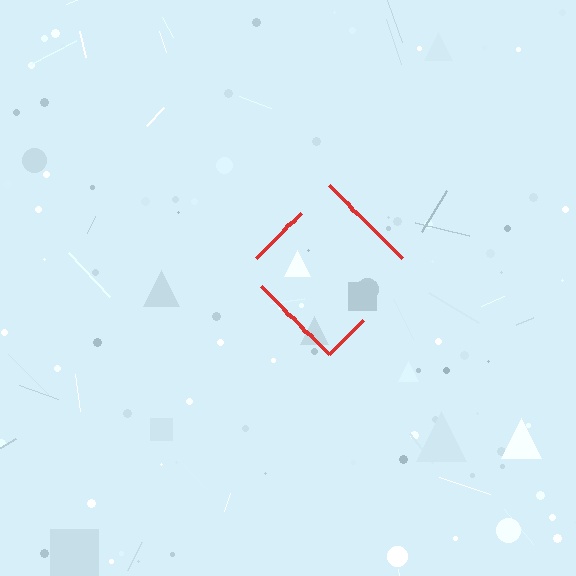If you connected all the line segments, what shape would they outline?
They would outline a diamond.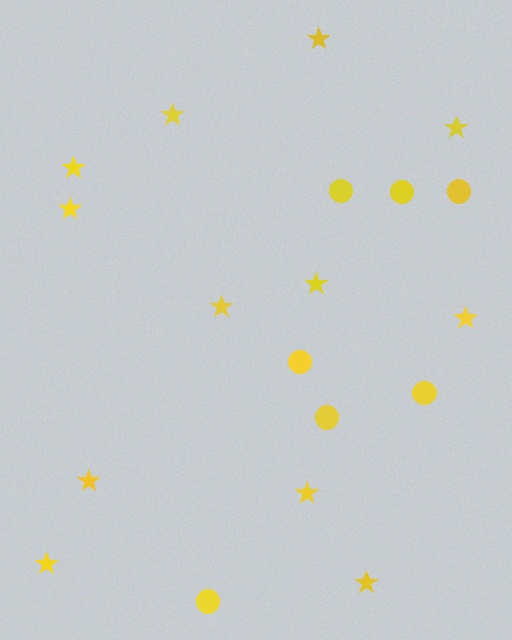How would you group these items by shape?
There are 2 groups: one group of stars (12) and one group of circles (7).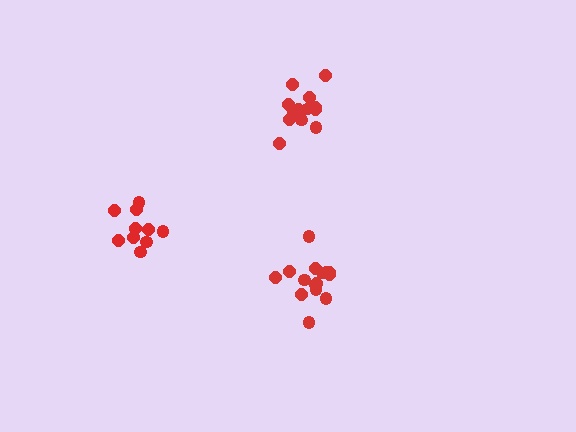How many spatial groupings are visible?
There are 3 spatial groupings.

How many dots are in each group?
Group 1: 10 dots, Group 2: 15 dots, Group 3: 15 dots (40 total).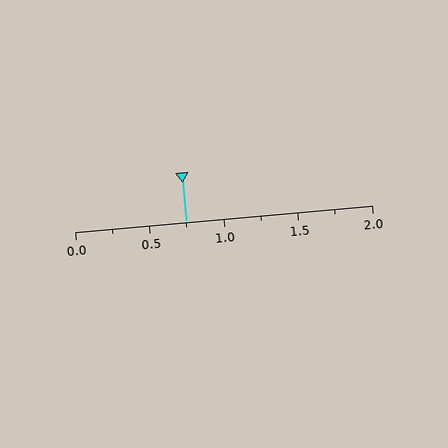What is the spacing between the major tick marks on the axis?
The major ticks are spaced 0.5 apart.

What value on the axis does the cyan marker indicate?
The marker indicates approximately 0.75.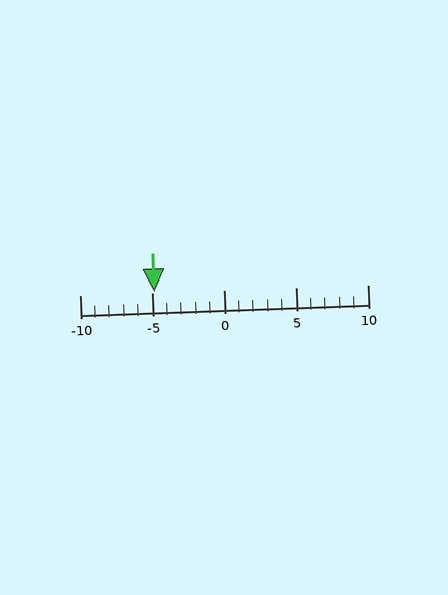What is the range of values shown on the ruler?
The ruler shows values from -10 to 10.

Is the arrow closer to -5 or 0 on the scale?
The arrow is closer to -5.